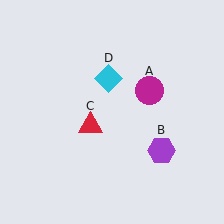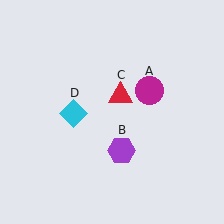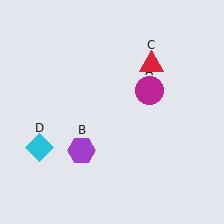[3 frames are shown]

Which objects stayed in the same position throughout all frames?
Magenta circle (object A) remained stationary.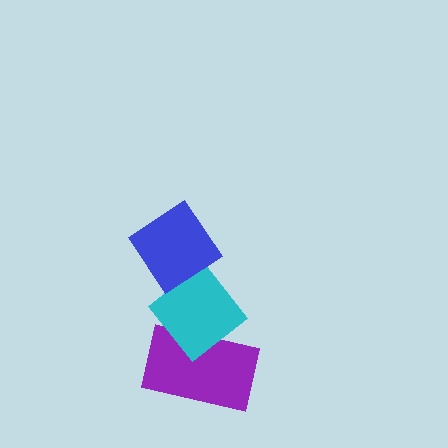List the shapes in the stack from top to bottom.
From top to bottom: the blue diamond, the cyan diamond, the purple rectangle.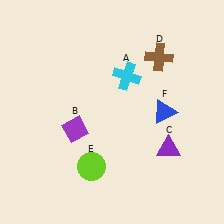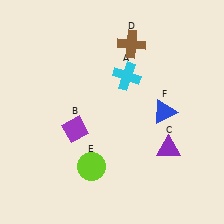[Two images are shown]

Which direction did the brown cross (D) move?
The brown cross (D) moved left.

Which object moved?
The brown cross (D) moved left.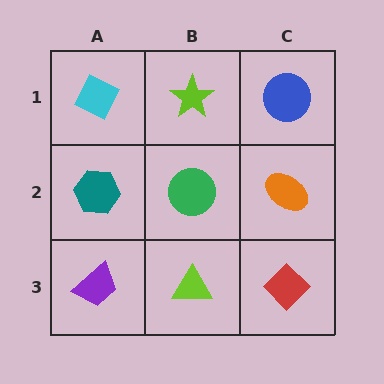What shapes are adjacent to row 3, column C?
An orange ellipse (row 2, column C), a lime triangle (row 3, column B).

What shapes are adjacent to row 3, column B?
A green circle (row 2, column B), a purple trapezoid (row 3, column A), a red diamond (row 3, column C).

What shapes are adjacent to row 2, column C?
A blue circle (row 1, column C), a red diamond (row 3, column C), a green circle (row 2, column B).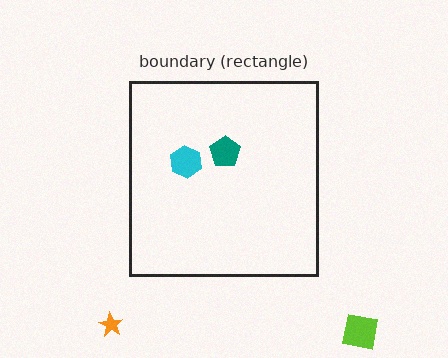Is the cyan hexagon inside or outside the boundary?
Inside.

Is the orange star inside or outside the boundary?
Outside.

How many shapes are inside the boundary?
2 inside, 2 outside.